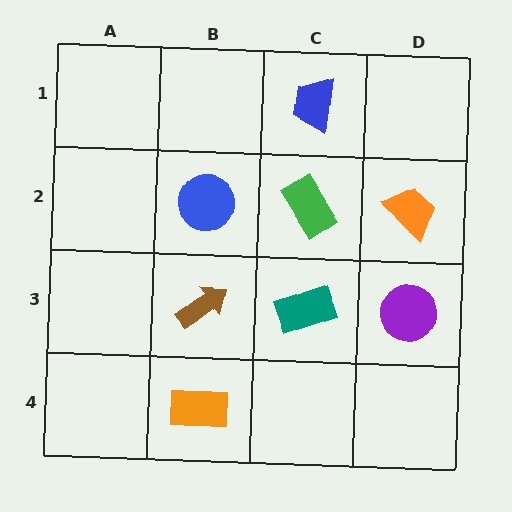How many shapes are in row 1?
1 shape.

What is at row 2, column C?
A green rectangle.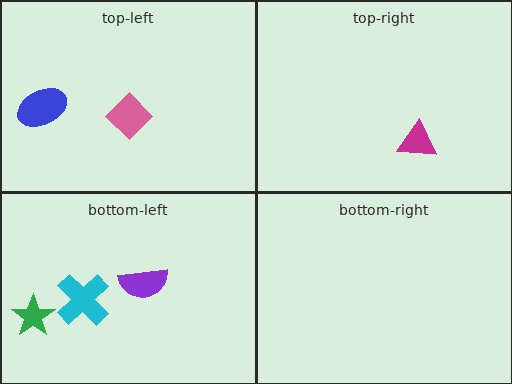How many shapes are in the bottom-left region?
3.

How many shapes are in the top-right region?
1.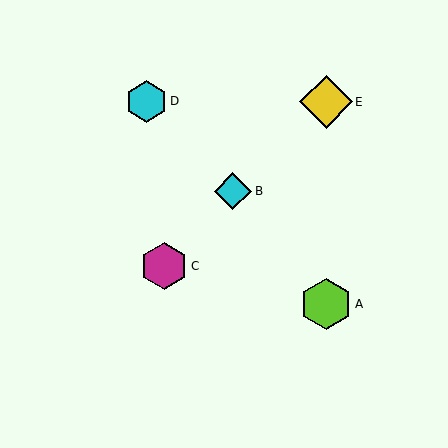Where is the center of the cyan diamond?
The center of the cyan diamond is at (233, 191).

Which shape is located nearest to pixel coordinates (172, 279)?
The magenta hexagon (labeled C) at (164, 266) is nearest to that location.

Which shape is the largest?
The yellow diamond (labeled E) is the largest.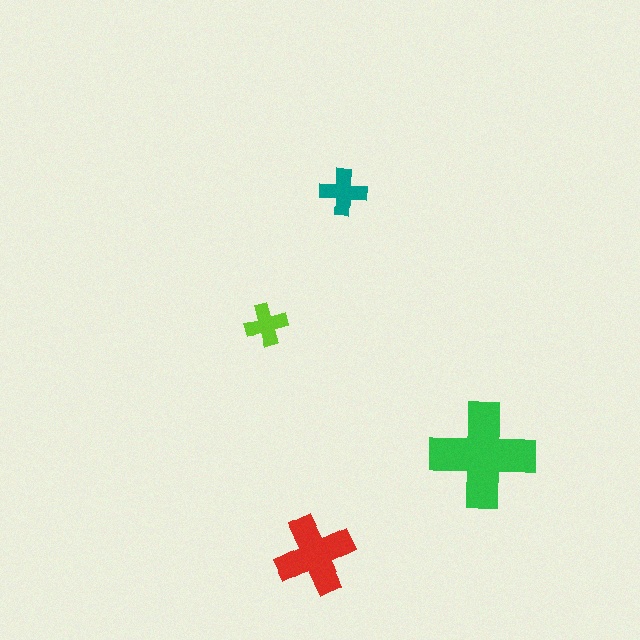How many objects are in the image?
There are 4 objects in the image.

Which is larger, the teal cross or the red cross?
The red one.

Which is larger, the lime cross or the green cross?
The green one.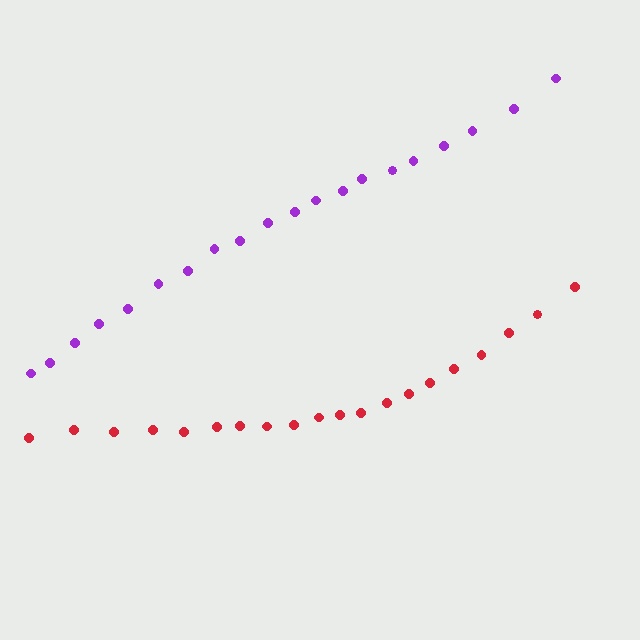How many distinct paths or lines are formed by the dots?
There are 2 distinct paths.